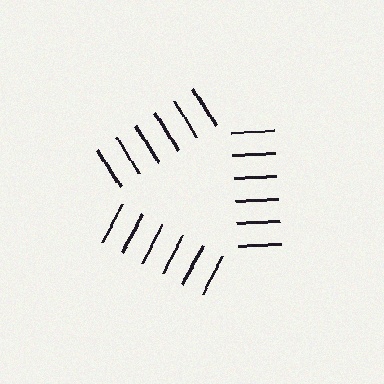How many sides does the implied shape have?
3 sides — the line-ends trace a triangle.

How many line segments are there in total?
18 — 6 along each of the 3 edges.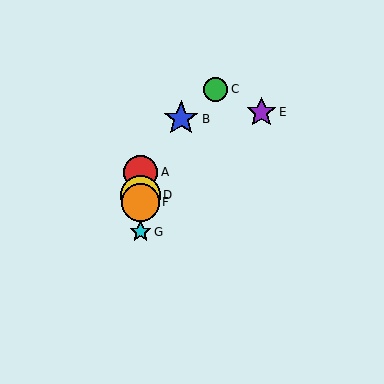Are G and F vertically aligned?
Yes, both are at x≈140.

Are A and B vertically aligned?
No, A is at x≈140 and B is at x≈181.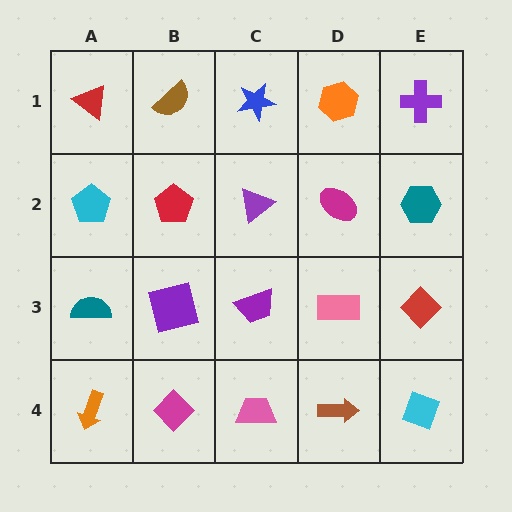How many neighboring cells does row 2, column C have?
4.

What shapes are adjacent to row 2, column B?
A brown semicircle (row 1, column B), a purple square (row 3, column B), a cyan pentagon (row 2, column A), a purple triangle (row 2, column C).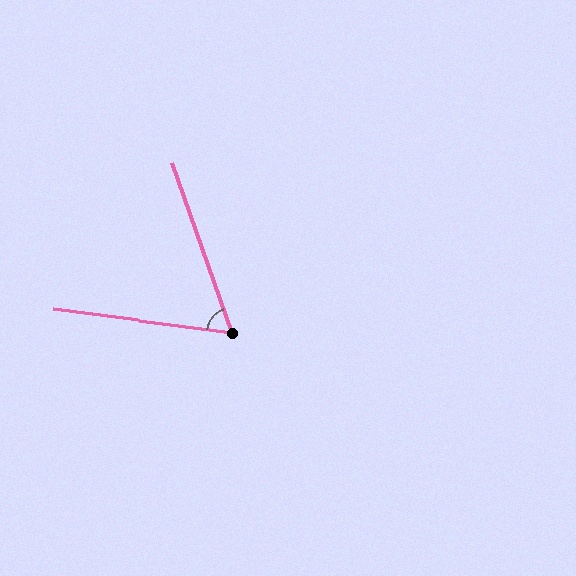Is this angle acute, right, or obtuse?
It is acute.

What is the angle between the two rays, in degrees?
Approximately 63 degrees.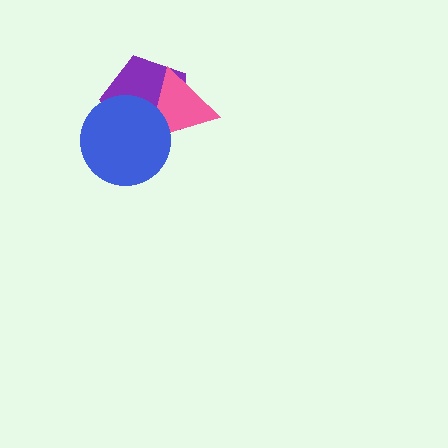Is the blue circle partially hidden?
No, no other shape covers it.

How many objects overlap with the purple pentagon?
2 objects overlap with the purple pentagon.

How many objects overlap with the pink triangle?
2 objects overlap with the pink triangle.